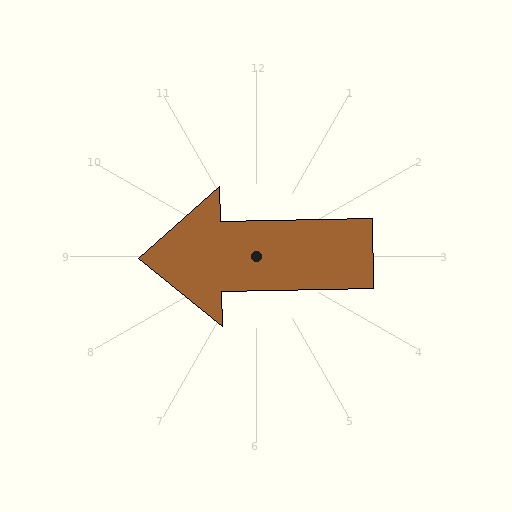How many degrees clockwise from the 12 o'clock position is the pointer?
Approximately 269 degrees.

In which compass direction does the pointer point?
West.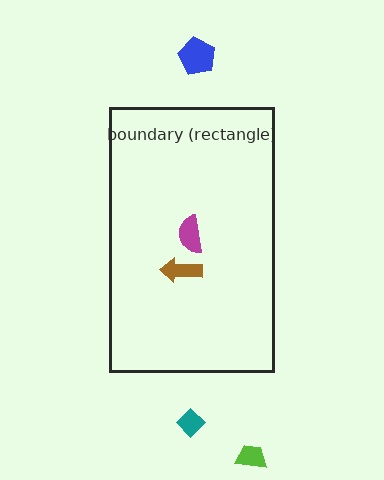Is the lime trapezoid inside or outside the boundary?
Outside.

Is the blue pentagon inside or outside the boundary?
Outside.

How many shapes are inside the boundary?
2 inside, 3 outside.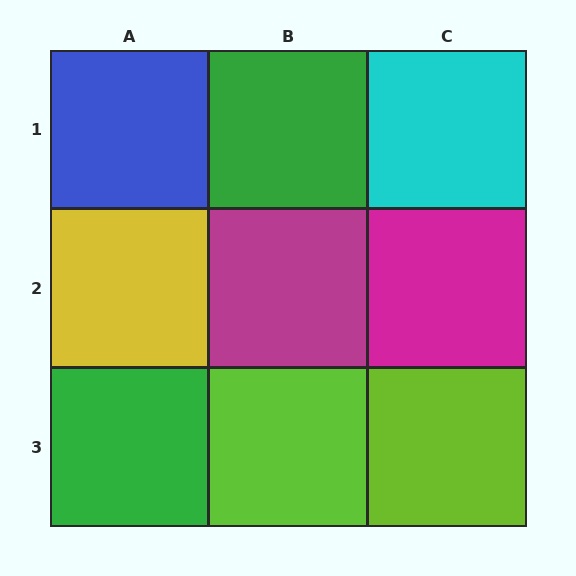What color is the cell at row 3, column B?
Lime.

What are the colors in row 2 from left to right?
Yellow, magenta, magenta.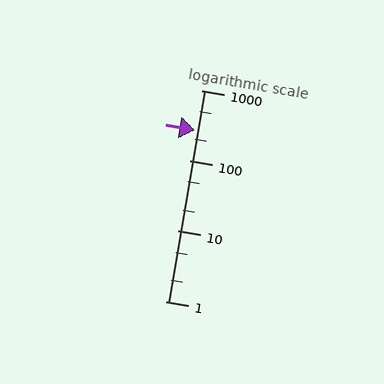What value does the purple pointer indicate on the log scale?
The pointer indicates approximately 270.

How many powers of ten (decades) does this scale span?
The scale spans 3 decades, from 1 to 1000.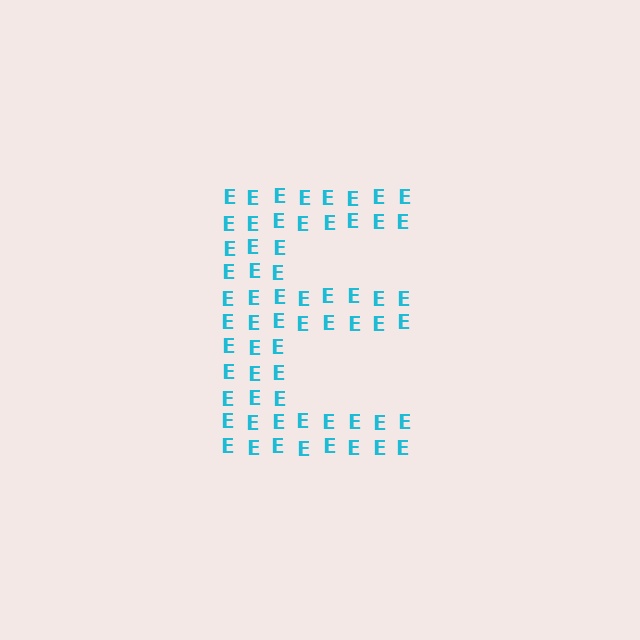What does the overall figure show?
The overall figure shows the letter E.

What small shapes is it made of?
It is made of small letter E's.